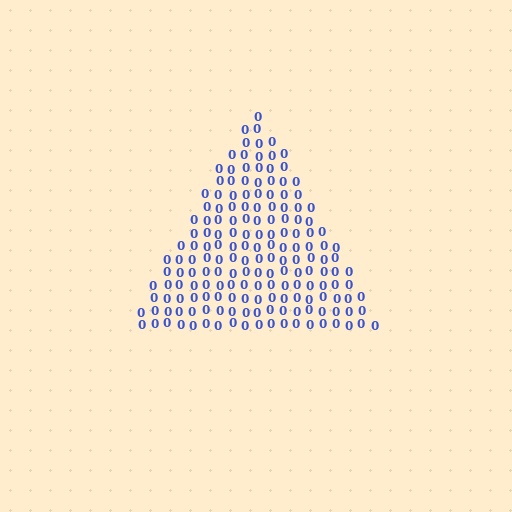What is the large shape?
The large shape is a triangle.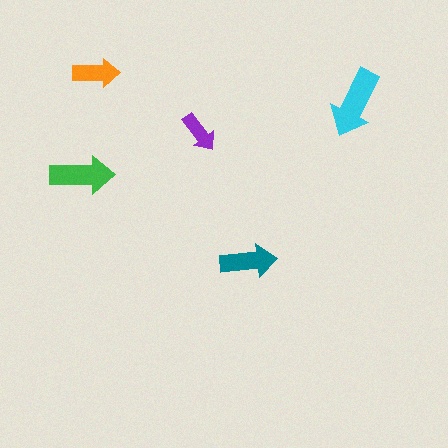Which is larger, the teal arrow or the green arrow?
The green one.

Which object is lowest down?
The teal arrow is bottommost.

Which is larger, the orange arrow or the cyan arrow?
The cyan one.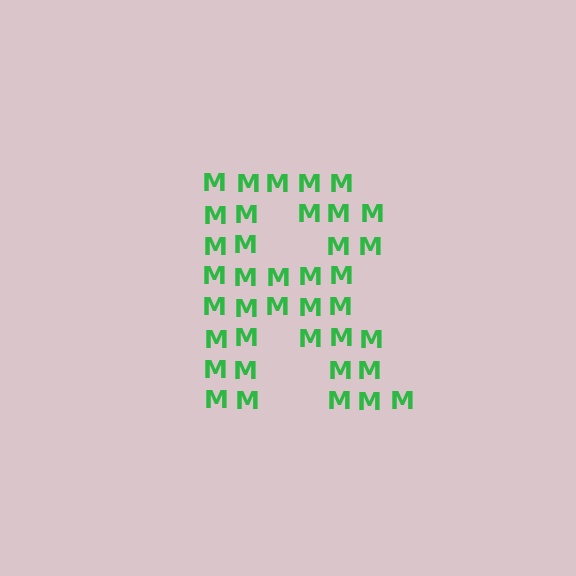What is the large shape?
The large shape is the letter R.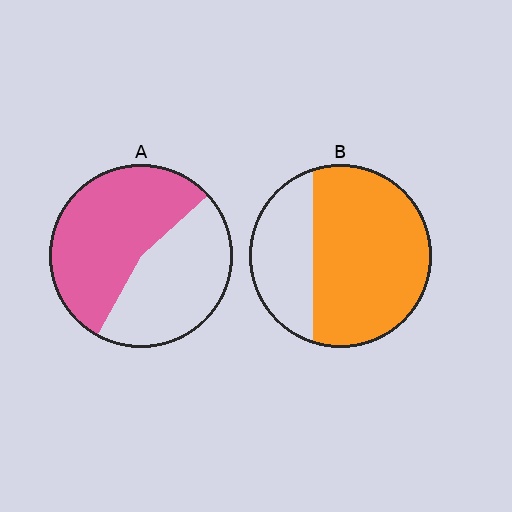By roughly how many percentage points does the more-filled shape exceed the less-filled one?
By roughly 15 percentage points (B over A).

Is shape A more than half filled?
Yes.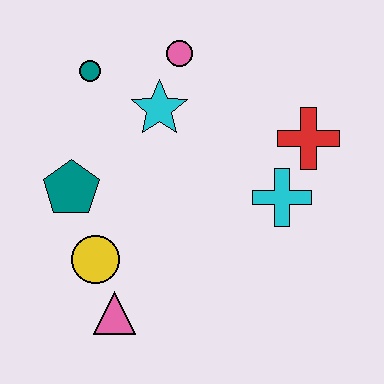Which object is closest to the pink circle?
The cyan star is closest to the pink circle.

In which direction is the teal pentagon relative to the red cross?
The teal pentagon is to the left of the red cross.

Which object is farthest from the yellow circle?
The red cross is farthest from the yellow circle.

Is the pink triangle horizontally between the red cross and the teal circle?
Yes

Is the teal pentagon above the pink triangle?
Yes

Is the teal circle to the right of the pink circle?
No